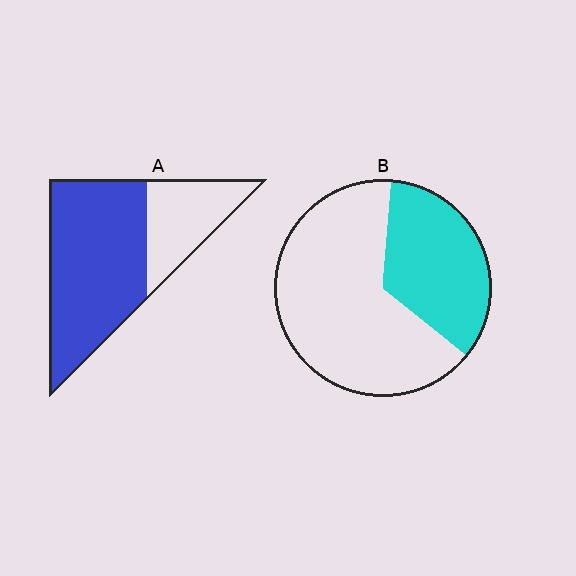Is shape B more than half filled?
No.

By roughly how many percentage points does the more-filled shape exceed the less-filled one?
By roughly 35 percentage points (A over B).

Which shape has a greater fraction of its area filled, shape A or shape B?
Shape A.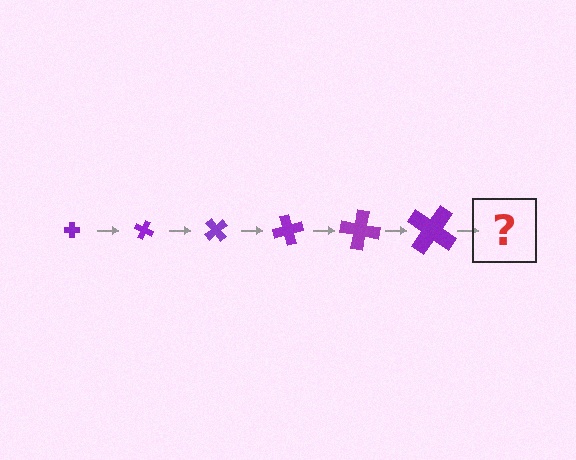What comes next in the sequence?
The next element should be a cross, larger than the previous one and rotated 150 degrees from the start.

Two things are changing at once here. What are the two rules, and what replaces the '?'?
The two rules are that the cross grows larger each step and it rotates 25 degrees each step. The '?' should be a cross, larger than the previous one and rotated 150 degrees from the start.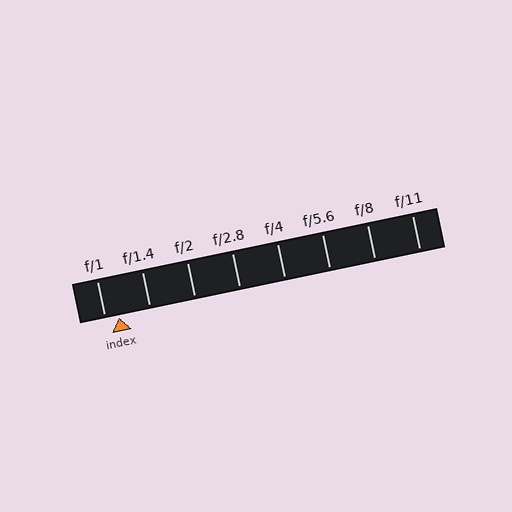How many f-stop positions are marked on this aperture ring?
There are 8 f-stop positions marked.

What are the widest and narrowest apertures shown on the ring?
The widest aperture shown is f/1 and the narrowest is f/11.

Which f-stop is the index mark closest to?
The index mark is closest to f/1.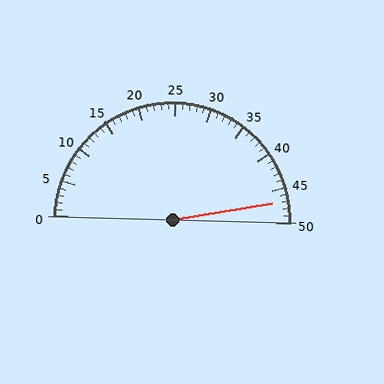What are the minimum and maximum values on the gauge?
The gauge ranges from 0 to 50.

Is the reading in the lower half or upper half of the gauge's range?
The reading is in the upper half of the range (0 to 50).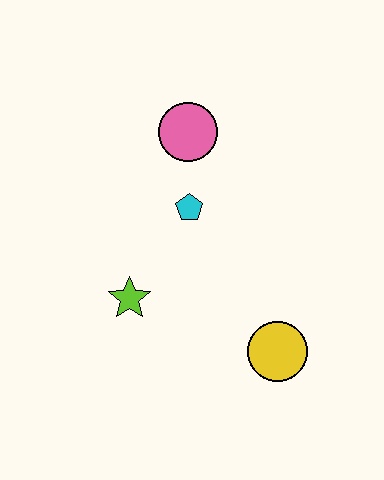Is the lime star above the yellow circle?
Yes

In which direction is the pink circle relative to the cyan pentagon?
The pink circle is above the cyan pentagon.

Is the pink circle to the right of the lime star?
Yes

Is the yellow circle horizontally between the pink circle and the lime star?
No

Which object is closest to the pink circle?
The cyan pentagon is closest to the pink circle.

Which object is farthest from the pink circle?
The yellow circle is farthest from the pink circle.